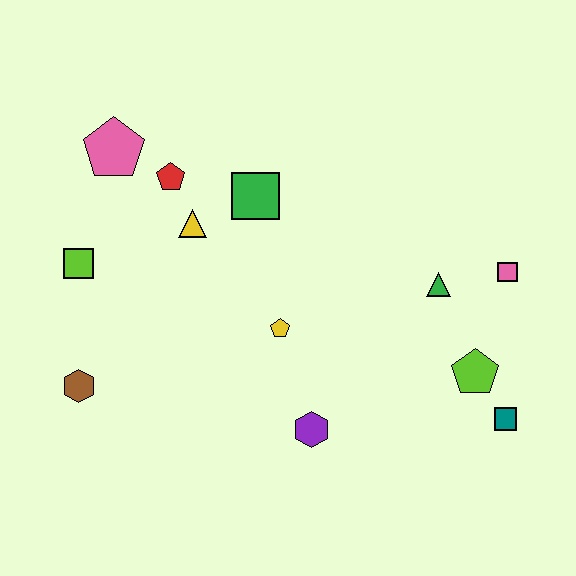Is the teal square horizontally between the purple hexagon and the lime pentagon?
No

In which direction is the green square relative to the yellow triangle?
The green square is to the right of the yellow triangle.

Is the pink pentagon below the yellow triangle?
No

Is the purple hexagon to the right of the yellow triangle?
Yes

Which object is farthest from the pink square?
The brown hexagon is farthest from the pink square.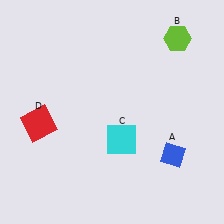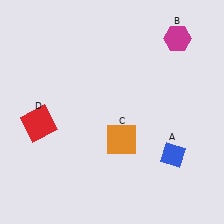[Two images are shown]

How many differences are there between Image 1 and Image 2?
There are 2 differences between the two images.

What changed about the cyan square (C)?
In Image 1, C is cyan. In Image 2, it changed to orange.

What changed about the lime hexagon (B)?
In Image 1, B is lime. In Image 2, it changed to magenta.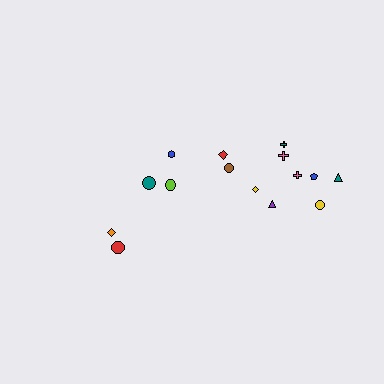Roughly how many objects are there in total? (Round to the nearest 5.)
Roughly 15 objects in total.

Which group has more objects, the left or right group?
The right group.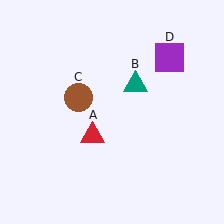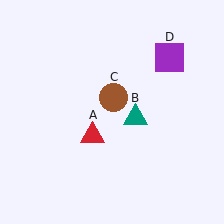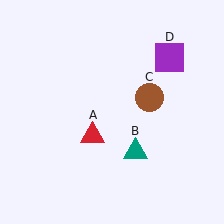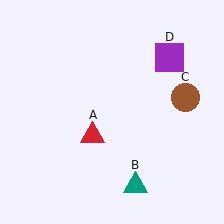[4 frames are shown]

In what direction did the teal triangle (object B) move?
The teal triangle (object B) moved down.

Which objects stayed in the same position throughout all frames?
Red triangle (object A) and purple square (object D) remained stationary.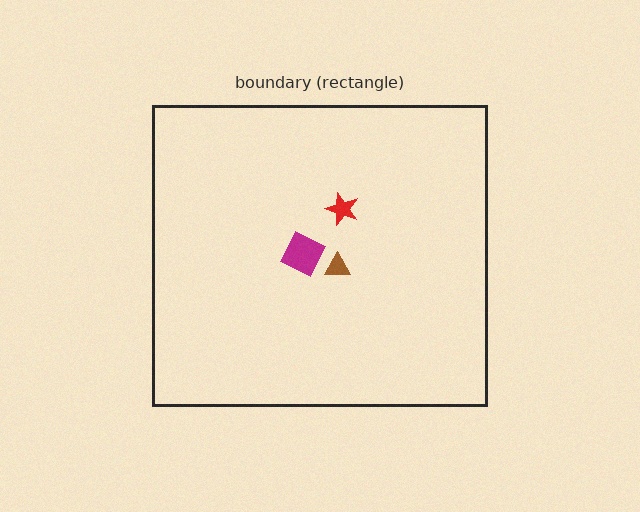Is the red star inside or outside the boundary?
Inside.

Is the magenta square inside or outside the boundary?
Inside.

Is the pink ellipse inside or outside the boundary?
Inside.